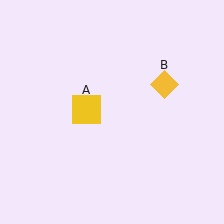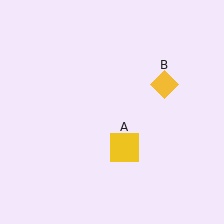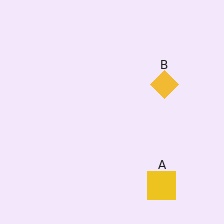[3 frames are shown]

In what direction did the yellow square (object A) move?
The yellow square (object A) moved down and to the right.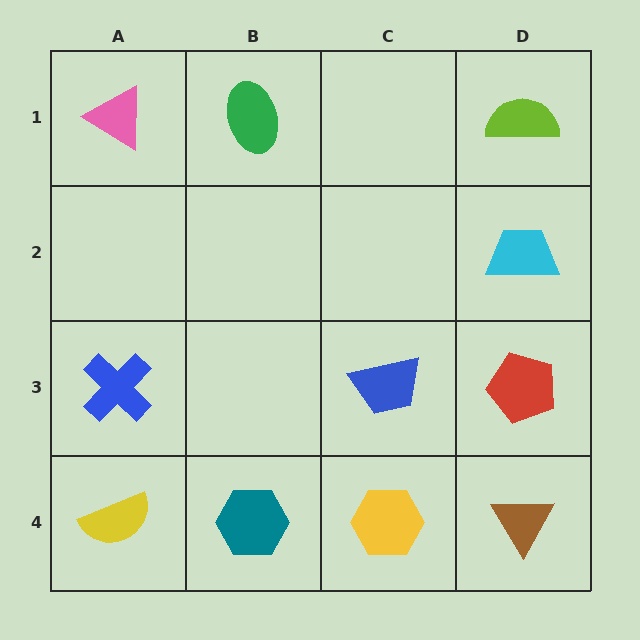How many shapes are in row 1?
3 shapes.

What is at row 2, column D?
A cyan trapezoid.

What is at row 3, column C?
A blue trapezoid.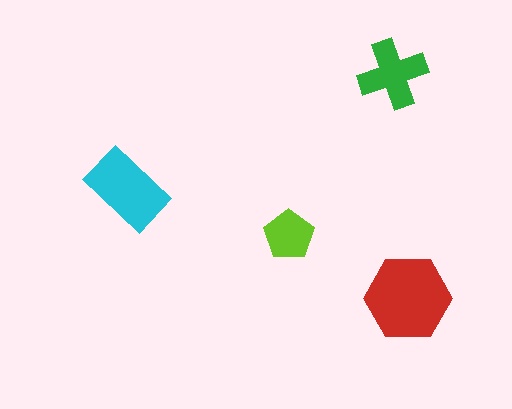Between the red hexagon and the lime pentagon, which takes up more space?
The red hexagon.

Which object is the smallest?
The lime pentagon.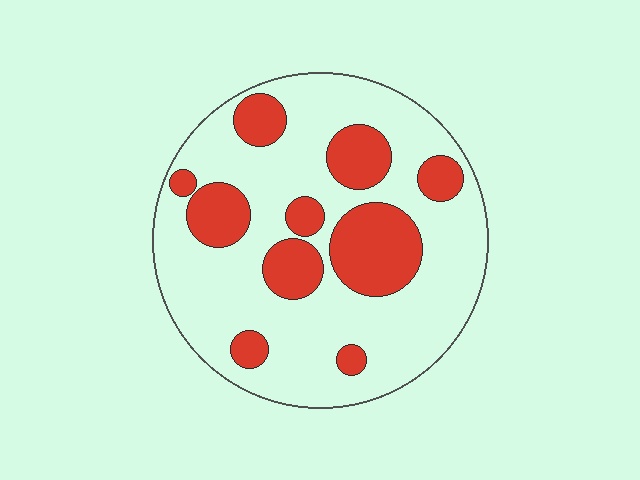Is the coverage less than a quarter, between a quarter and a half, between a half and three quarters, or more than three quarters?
Between a quarter and a half.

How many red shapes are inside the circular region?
10.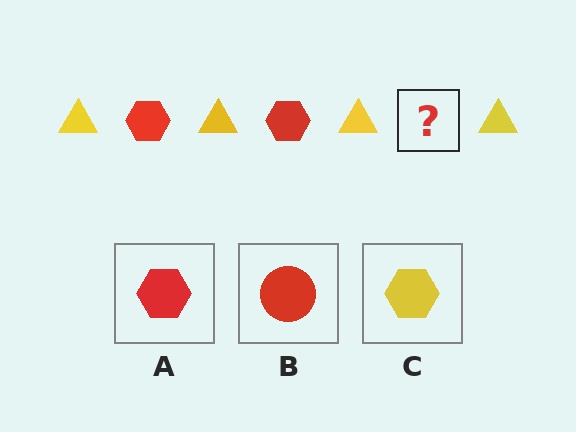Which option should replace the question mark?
Option A.